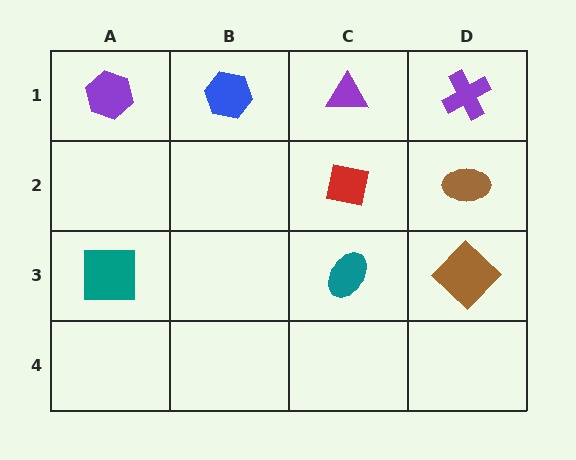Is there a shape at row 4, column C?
No, that cell is empty.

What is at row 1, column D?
A purple cross.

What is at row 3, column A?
A teal square.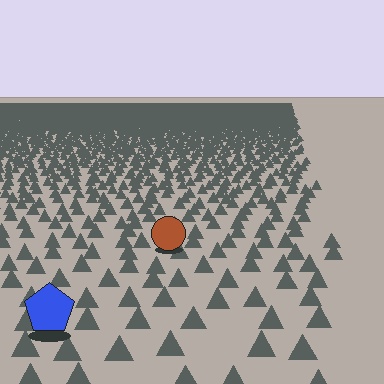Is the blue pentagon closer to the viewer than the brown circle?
Yes. The blue pentagon is closer — you can tell from the texture gradient: the ground texture is coarser near it.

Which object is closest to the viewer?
The blue pentagon is closest. The texture marks near it are larger and more spread out.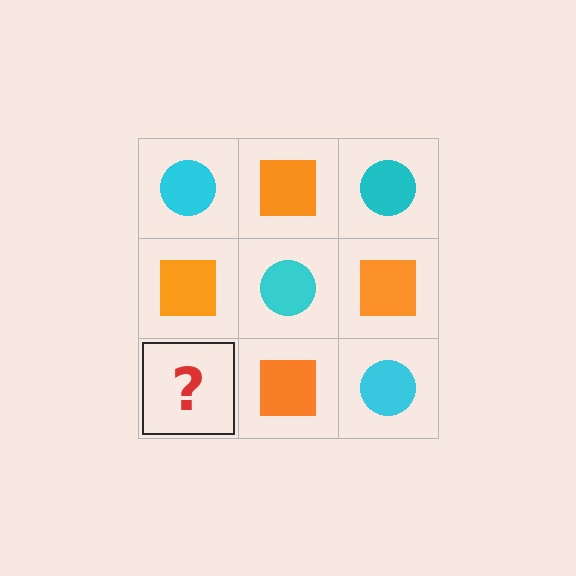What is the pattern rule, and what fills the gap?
The rule is that it alternates cyan circle and orange square in a checkerboard pattern. The gap should be filled with a cyan circle.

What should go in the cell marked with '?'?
The missing cell should contain a cyan circle.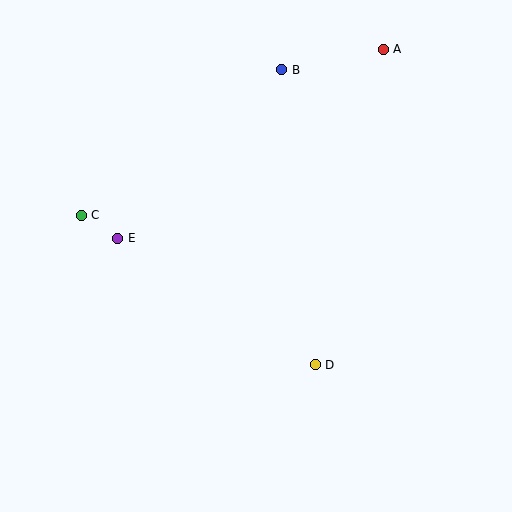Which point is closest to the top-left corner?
Point C is closest to the top-left corner.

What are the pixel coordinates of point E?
Point E is at (118, 238).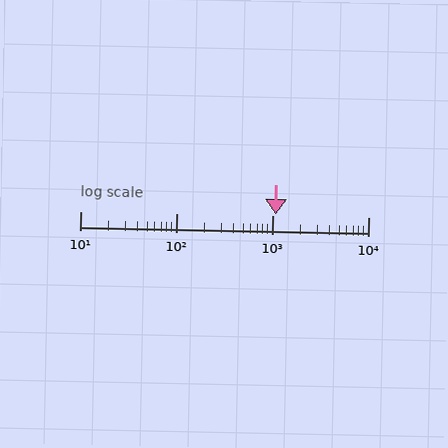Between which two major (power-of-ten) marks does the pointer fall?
The pointer is between 1000 and 10000.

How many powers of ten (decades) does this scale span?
The scale spans 3 decades, from 10 to 10000.